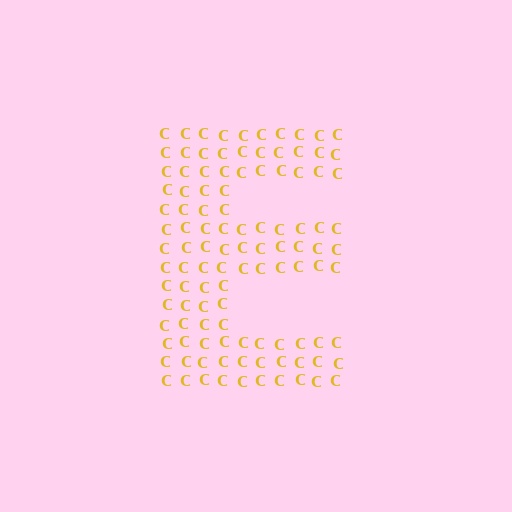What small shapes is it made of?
It is made of small letter C's.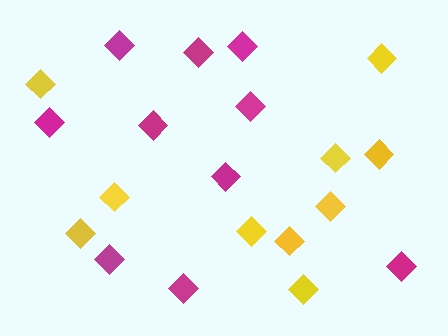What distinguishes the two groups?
There are 2 groups: one group of magenta diamonds (10) and one group of yellow diamonds (10).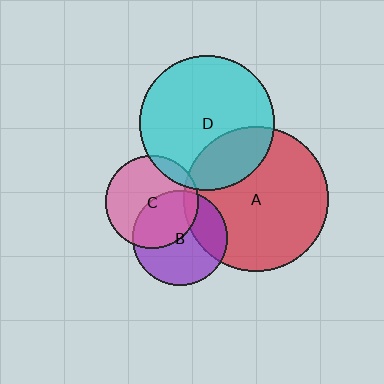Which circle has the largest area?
Circle A (red).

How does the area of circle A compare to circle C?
Approximately 2.4 times.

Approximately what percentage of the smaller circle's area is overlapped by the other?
Approximately 10%.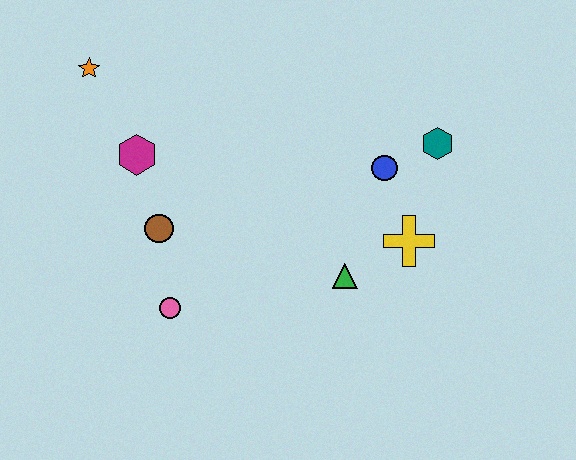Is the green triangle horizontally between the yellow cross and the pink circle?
Yes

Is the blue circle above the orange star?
No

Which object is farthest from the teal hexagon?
The orange star is farthest from the teal hexagon.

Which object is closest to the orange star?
The magenta hexagon is closest to the orange star.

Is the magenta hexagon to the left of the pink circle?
Yes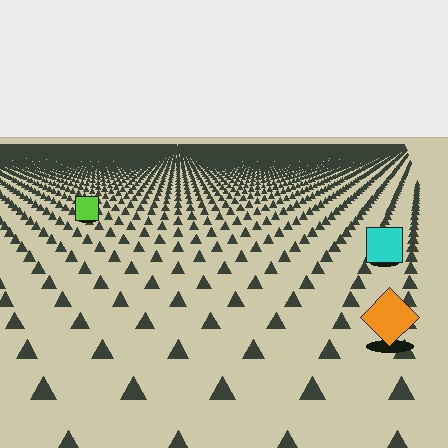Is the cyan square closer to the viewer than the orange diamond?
No. The orange diamond is closer — you can tell from the texture gradient: the ground texture is coarser near it.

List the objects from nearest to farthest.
From nearest to farthest: the orange diamond, the cyan square, the lime square.